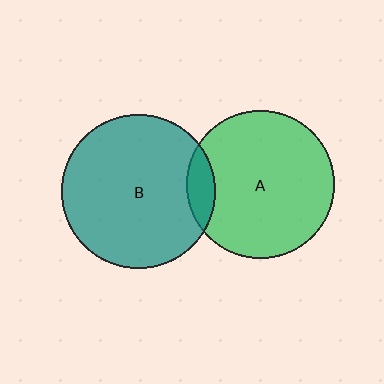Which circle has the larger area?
Circle B (teal).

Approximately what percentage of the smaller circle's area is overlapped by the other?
Approximately 10%.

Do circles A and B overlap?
Yes.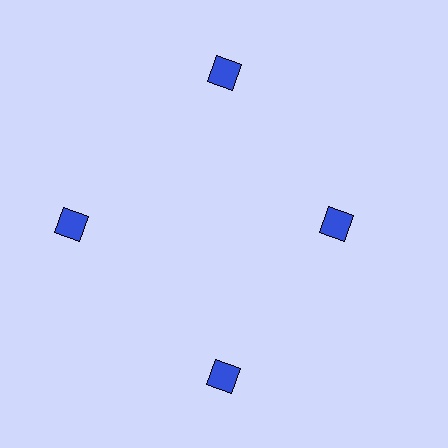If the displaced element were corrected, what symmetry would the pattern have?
It would have 4-fold rotational symmetry — the pattern would map onto itself every 90 degrees.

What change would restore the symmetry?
The symmetry would be restored by moving it outward, back onto the ring so that all 4 squares sit at equal angles and equal distance from the center.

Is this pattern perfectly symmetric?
No. The 4 blue squares are arranged in a ring, but one element near the 3 o'clock position is pulled inward toward the center, breaking the 4-fold rotational symmetry.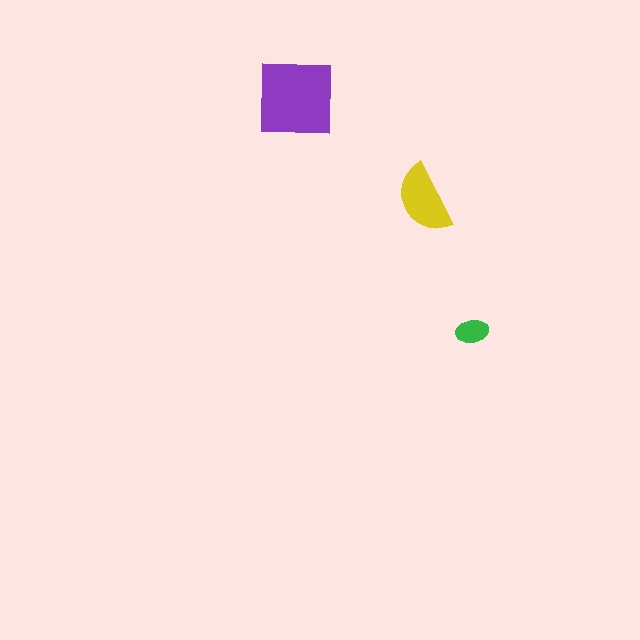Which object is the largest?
The purple square.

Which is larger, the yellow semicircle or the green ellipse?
The yellow semicircle.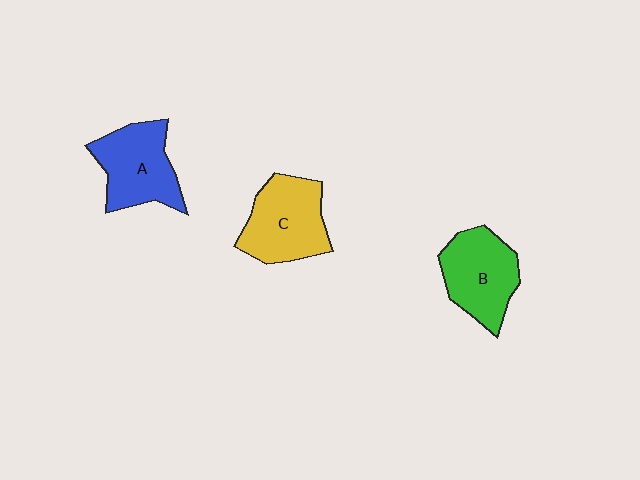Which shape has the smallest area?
Shape B (green).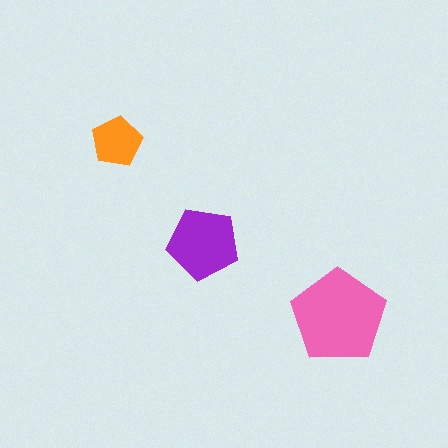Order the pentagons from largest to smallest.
the pink one, the purple one, the orange one.